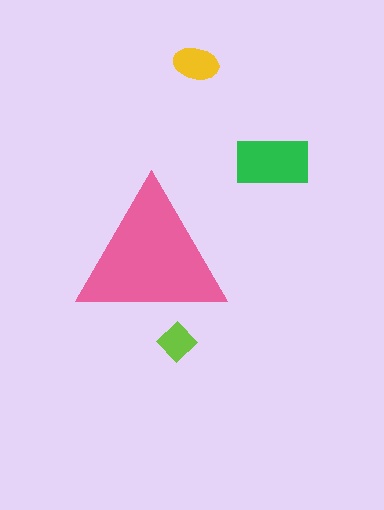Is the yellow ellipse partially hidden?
No, the yellow ellipse is fully visible.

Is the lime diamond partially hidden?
Yes, the lime diamond is partially hidden behind the pink triangle.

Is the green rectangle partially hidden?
No, the green rectangle is fully visible.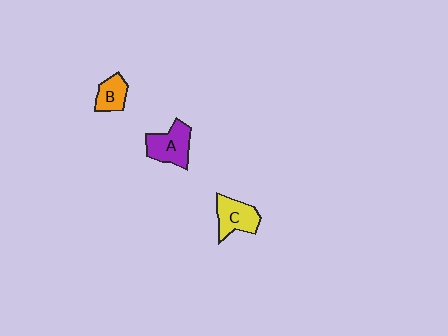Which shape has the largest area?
Shape A (purple).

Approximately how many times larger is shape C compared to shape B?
Approximately 1.4 times.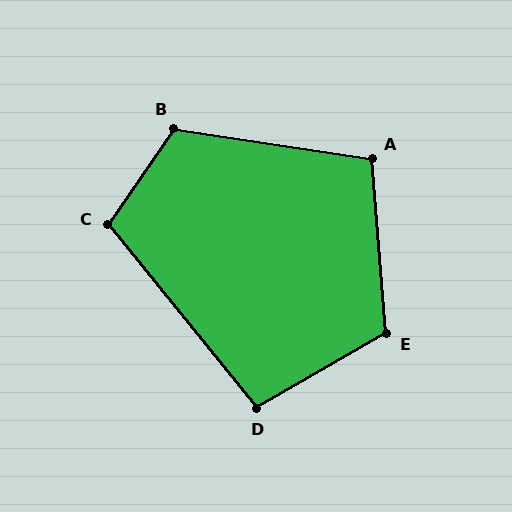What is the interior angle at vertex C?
Approximately 106 degrees (obtuse).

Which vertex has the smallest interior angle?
D, at approximately 99 degrees.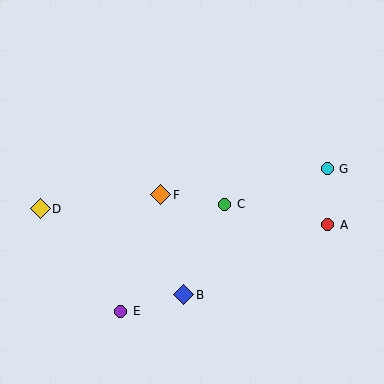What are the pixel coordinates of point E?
Point E is at (121, 311).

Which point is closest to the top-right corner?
Point G is closest to the top-right corner.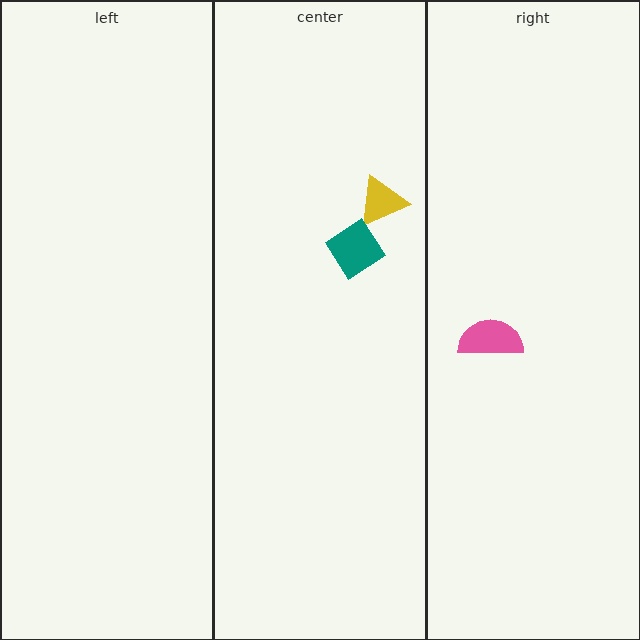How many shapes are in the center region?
2.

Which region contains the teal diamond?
The center region.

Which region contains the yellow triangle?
The center region.